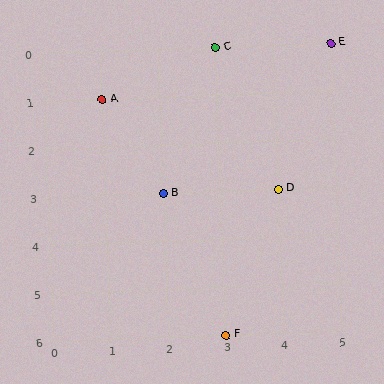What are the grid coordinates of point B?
Point B is at grid coordinates (2, 3).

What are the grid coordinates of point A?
Point A is at grid coordinates (1, 1).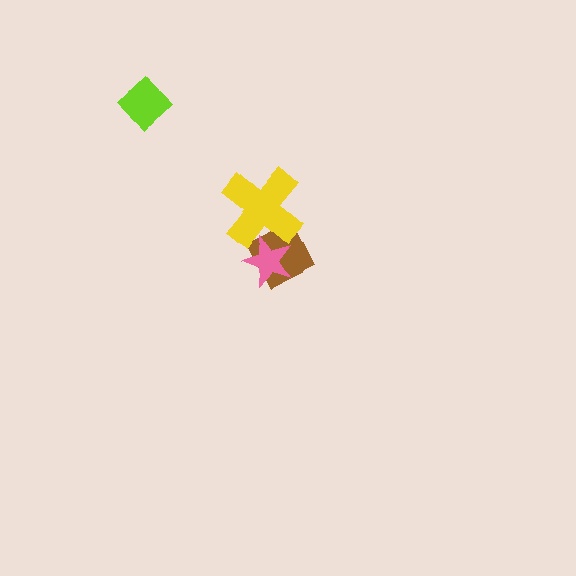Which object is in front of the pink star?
The yellow cross is in front of the pink star.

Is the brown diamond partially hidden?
Yes, it is partially covered by another shape.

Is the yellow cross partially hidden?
No, no other shape covers it.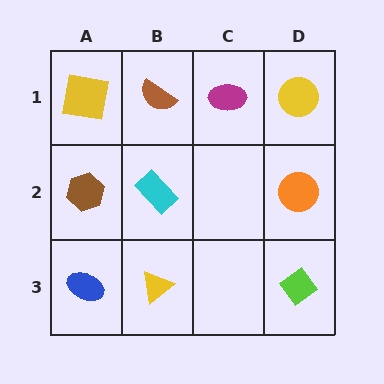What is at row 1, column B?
A brown semicircle.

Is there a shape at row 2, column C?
No, that cell is empty.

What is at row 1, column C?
A magenta ellipse.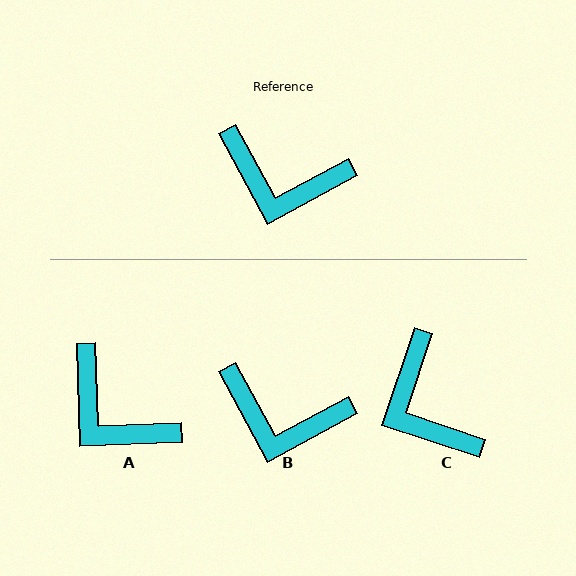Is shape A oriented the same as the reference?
No, it is off by about 26 degrees.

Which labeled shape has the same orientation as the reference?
B.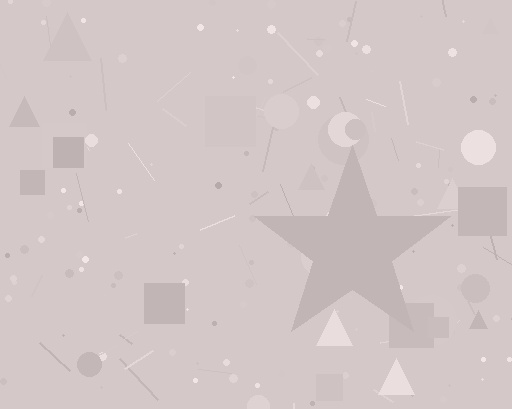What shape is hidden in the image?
A star is hidden in the image.